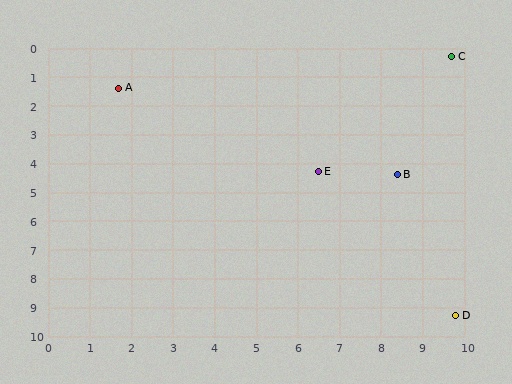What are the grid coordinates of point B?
Point B is at approximately (8.4, 4.4).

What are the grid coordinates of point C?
Point C is at approximately (9.7, 0.3).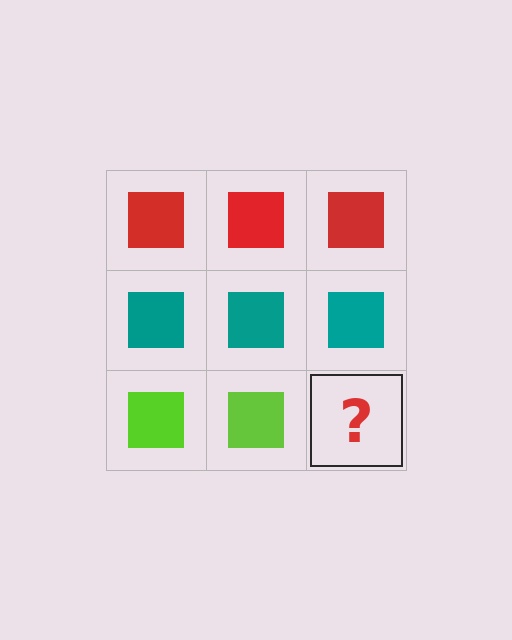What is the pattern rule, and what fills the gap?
The rule is that each row has a consistent color. The gap should be filled with a lime square.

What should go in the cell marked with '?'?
The missing cell should contain a lime square.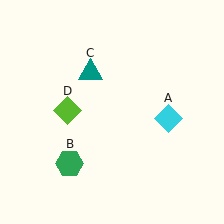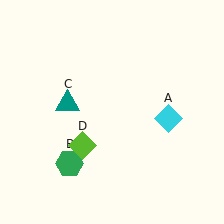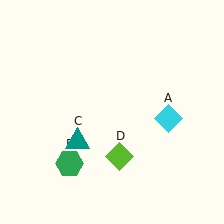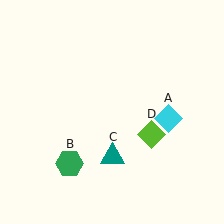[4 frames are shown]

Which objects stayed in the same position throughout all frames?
Cyan diamond (object A) and green hexagon (object B) remained stationary.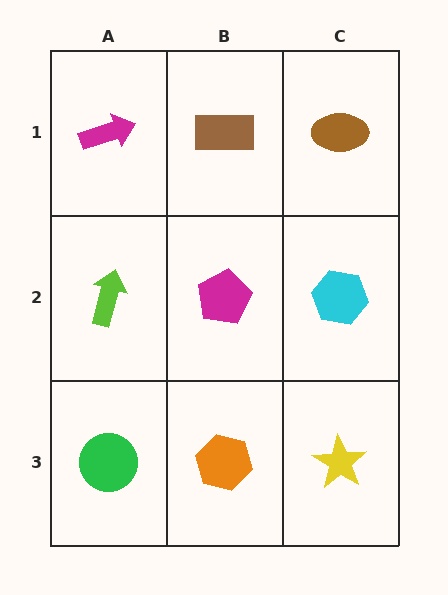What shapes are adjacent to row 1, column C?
A cyan hexagon (row 2, column C), a brown rectangle (row 1, column B).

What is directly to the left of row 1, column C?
A brown rectangle.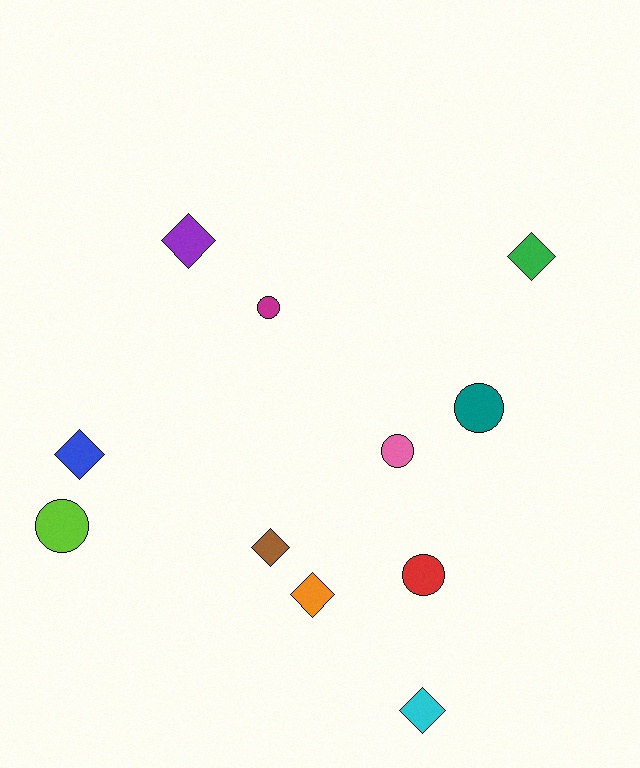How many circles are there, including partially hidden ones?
There are 5 circles.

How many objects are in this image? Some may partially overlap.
There are 11 objects.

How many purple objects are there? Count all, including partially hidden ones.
There is 1 purple object.